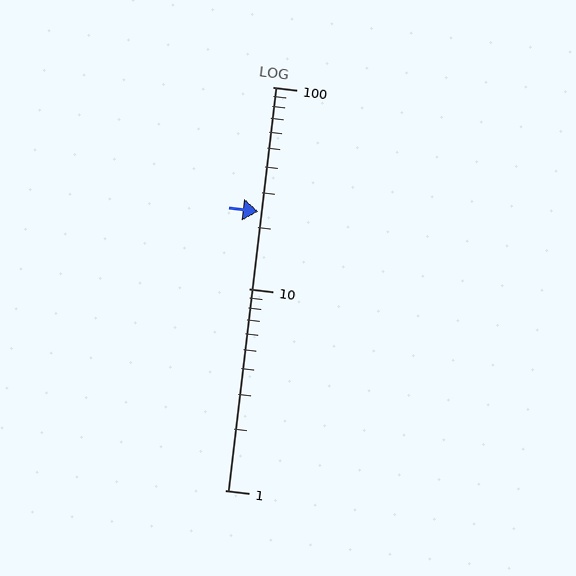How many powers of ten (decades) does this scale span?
The scale spans 2 decades, from 1 to 100.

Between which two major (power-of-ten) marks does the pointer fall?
The pointer is between 10 and 100.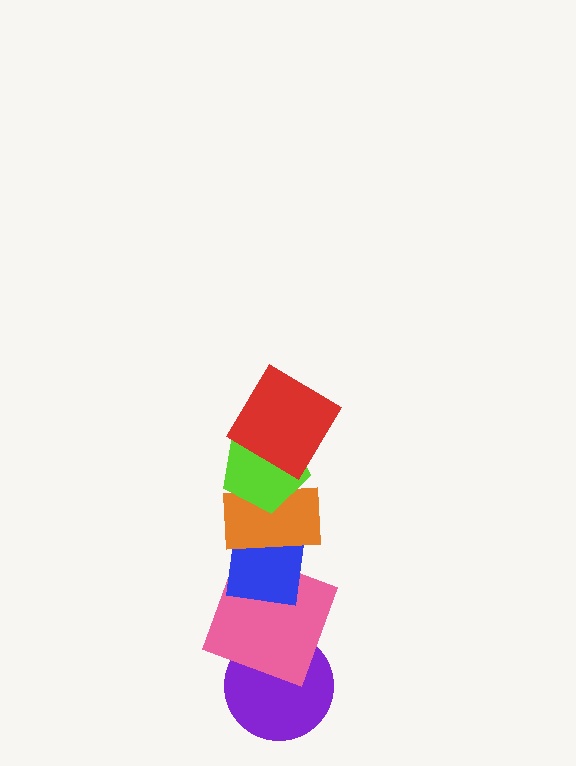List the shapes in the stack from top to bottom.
From top to bottom: the red diamond, the lime pentagon, the orange rectangle, the blue square, the pink square, the purple circle.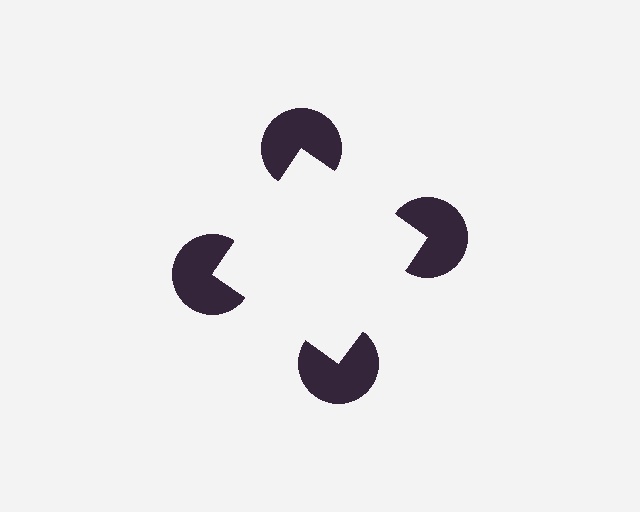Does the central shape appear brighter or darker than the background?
It typically appears slightly brighter than the background, even though no actual brightness change is drawn.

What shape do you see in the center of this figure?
An illusory square — its edges are inferred from the aligned wedge cuts in the pac-man discs, not physically drawn.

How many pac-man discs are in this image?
There are 4 — one at each vertex of the illusory square.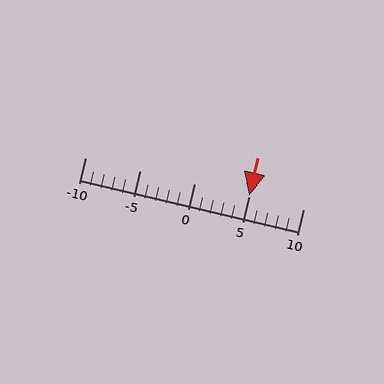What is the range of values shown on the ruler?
The ruler shows values from -10 to 10.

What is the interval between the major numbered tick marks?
The major tick marks are spaced 5 units apart.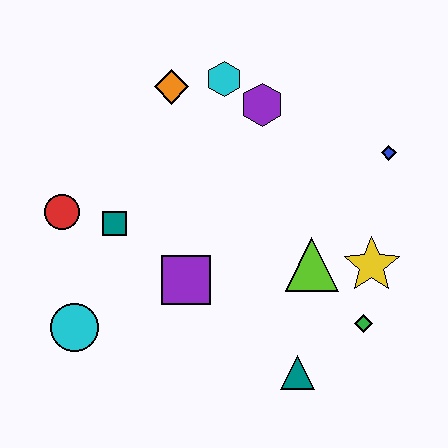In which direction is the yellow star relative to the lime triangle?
The yellow star is to the right of the lime triangle.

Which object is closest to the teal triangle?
The green diamond is closest to the teal triangle.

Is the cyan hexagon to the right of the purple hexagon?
No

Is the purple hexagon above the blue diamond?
Yes